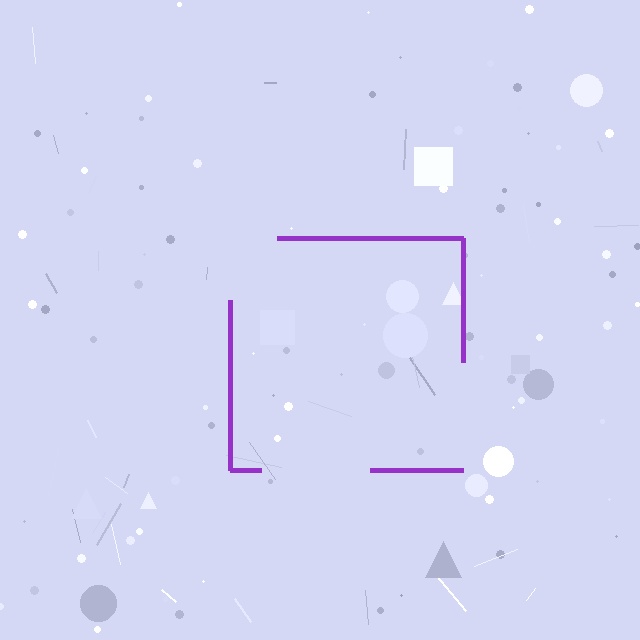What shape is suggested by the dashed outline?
The dashed outline suggests a square.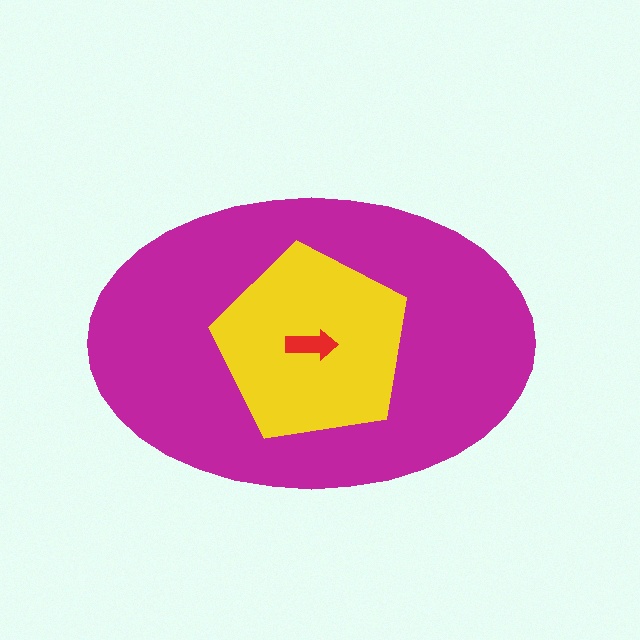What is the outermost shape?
The magenta ellipse.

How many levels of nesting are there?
3.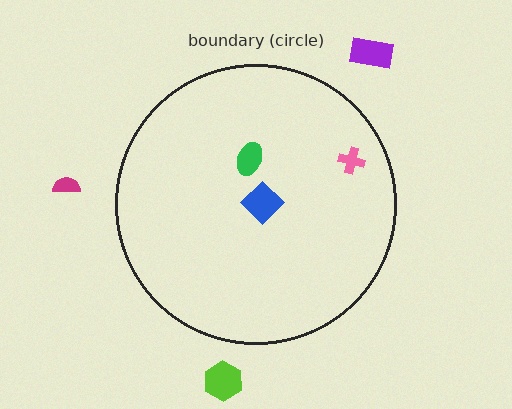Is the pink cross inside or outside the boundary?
Inside.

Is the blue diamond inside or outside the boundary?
Inside.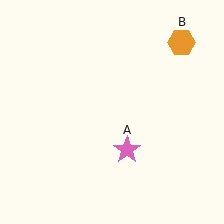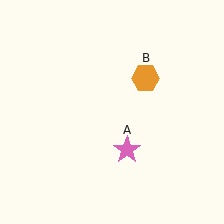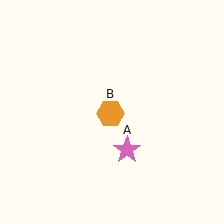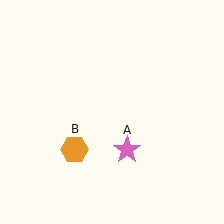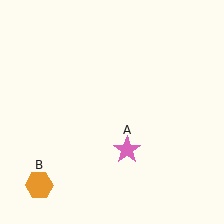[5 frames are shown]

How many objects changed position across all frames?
1 object changed position: orange hexagon (object B).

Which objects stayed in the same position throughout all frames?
Pink star (object A) remained stationary.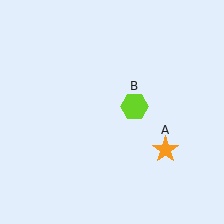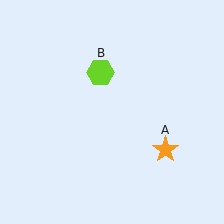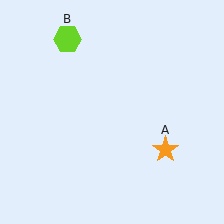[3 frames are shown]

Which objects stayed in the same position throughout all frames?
Orange star (object A) remained stationary.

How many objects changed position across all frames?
1 object changed position: lime hexagon (object B).